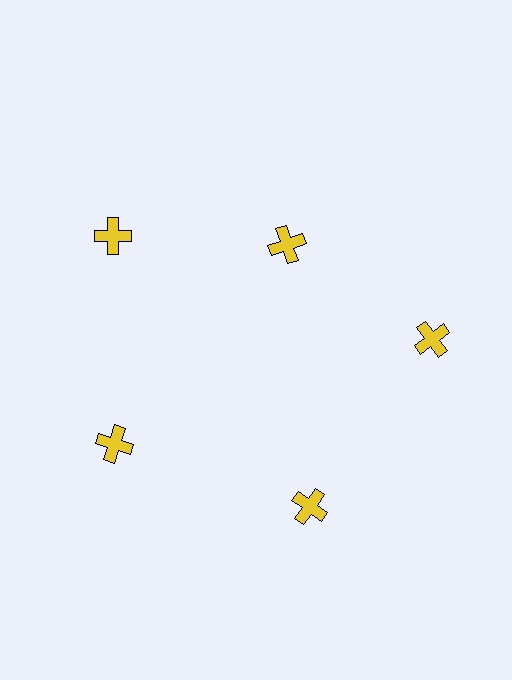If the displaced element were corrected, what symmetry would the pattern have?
It would have 5-fold rotational symmetry — the pattern would map onto itself every 72 degrees.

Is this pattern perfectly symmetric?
No. The 5 yellow crosses are arranged in a ring, but one element near the 1 o'clock position is pulled inward toward the center, breaking the 5-fold rotational symmetry.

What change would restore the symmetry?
The symmetry would be restored by moving it outward, back onto the ring so that all 5 crosses sit at equal angles and equal distance from the center.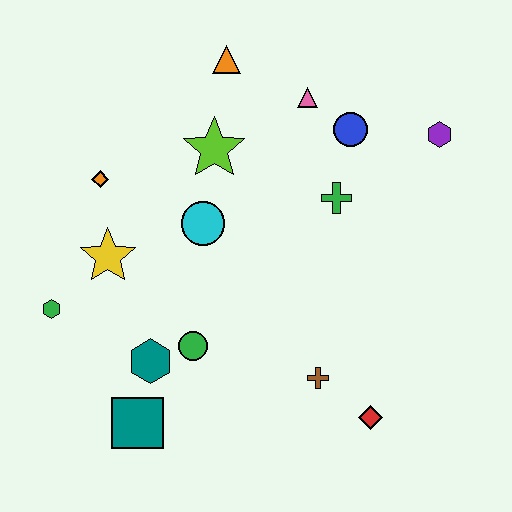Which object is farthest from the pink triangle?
The teal square is farthest from the pink triangle.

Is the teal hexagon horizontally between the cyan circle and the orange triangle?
No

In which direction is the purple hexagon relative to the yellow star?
The purple hexagon is to the right of the yellow star.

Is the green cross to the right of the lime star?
Yes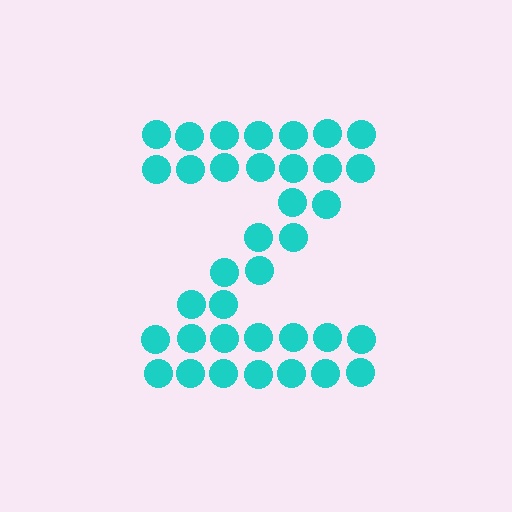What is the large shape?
The large shape is the letter Z.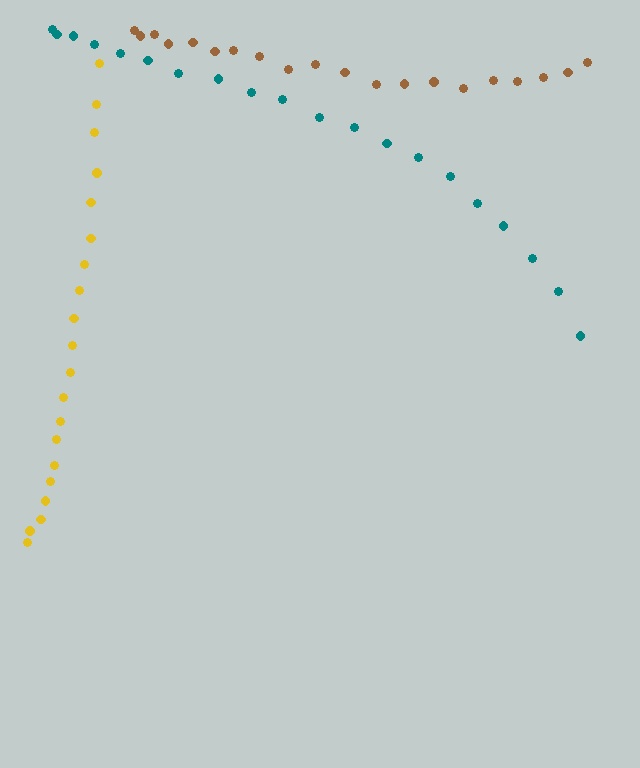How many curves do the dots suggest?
There are 3 distinct paths.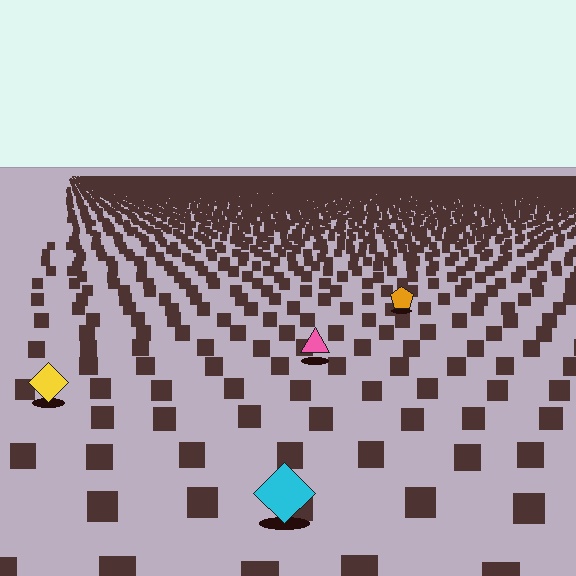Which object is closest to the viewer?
The cyan diamond is closest. The texture marks near it are larger and more spread out.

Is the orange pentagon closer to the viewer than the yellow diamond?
No. The yellow diamond is closer — you can tell from the texture gradient: the ground texture is coarser near it.